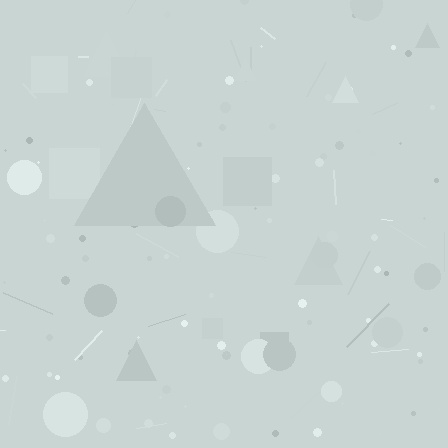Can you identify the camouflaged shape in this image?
The camouflaged shape is a triangle.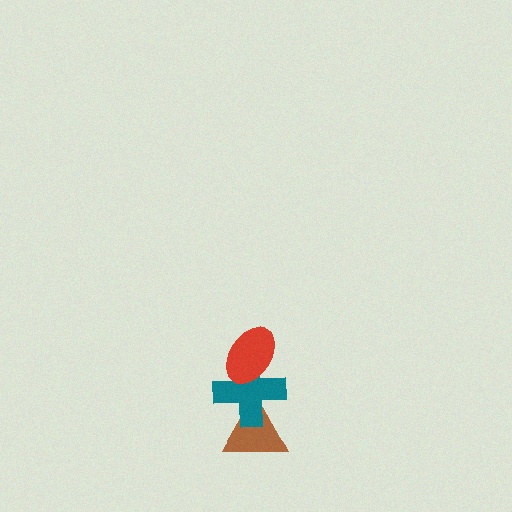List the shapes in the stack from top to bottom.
From top to bottom: the red ellipse, the teal cross, the brown triangle.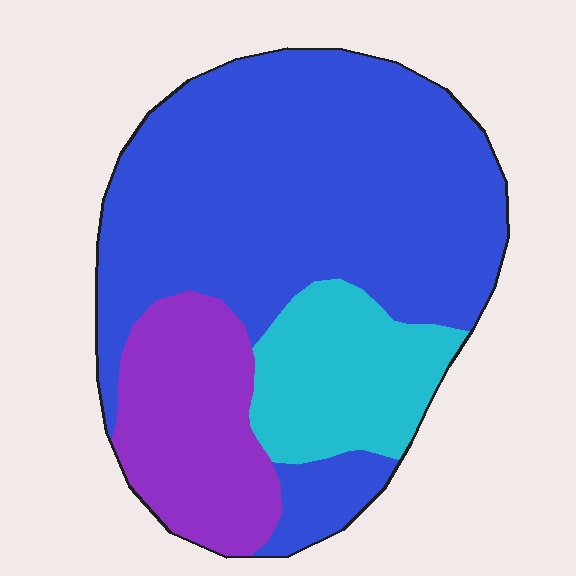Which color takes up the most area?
Blue, at roughly 65%.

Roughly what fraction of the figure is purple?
Purple covers around 20% of the figure.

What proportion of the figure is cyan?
Cyan takes up about one sixth (1/6) of the figure.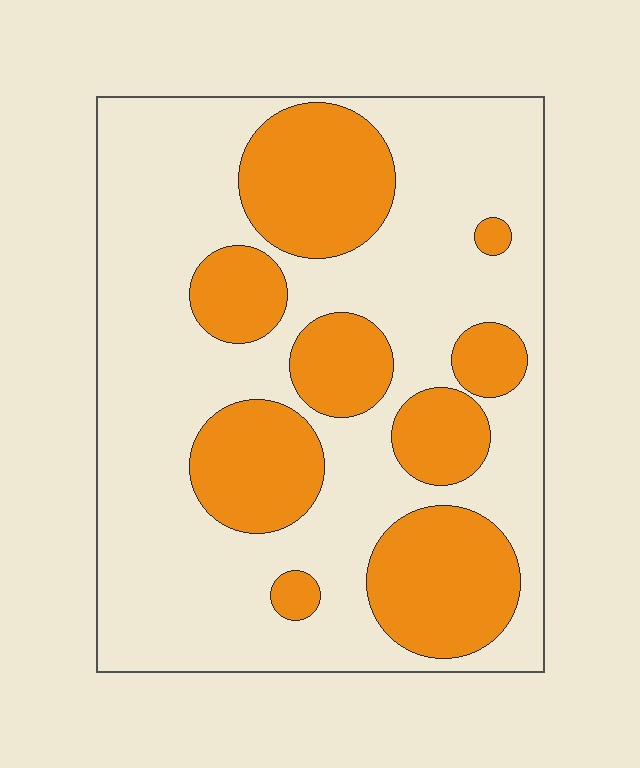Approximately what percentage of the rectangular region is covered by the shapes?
Approximately 35%.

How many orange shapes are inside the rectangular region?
9.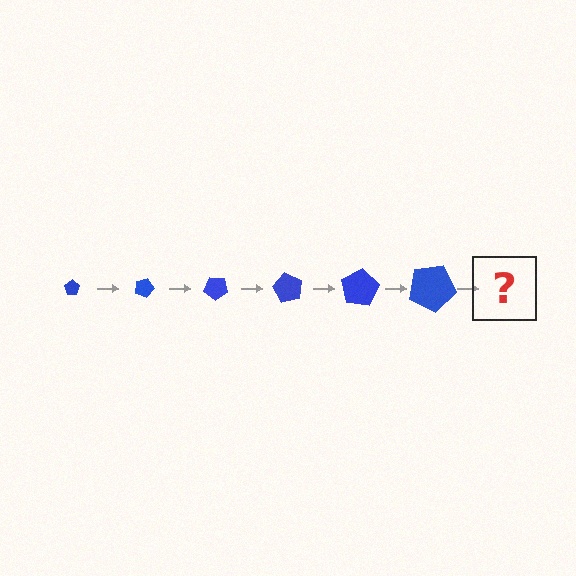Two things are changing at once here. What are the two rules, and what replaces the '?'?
The two rules are that the pentagon grows larger each step and it rotates 20 degrees each step. The '?' should be a pentagon, larger than the previous one and rotated 120 degrees from the start.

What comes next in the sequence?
The next element should be a pentagon, larger than the previous one and rotated 120 degrees from the start.